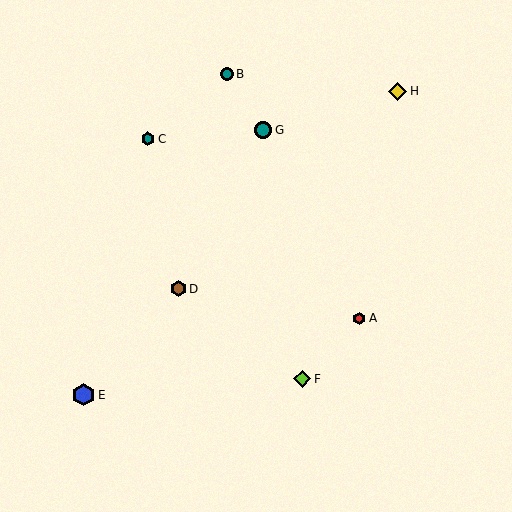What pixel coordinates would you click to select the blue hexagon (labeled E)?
Click at (83, 395) to select the blue hexagon E.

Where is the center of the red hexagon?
The center of the red hexagon is at (359, 318).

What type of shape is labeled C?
Shape C is a teal hexagon.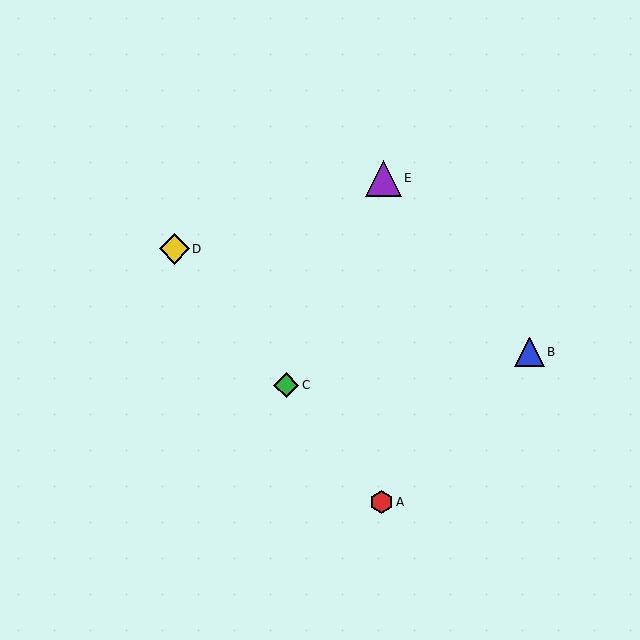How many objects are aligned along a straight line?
3 objects (A, C, D) are aligned along a straight line.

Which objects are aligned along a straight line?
Objects A, C, D are aligned along a straight line.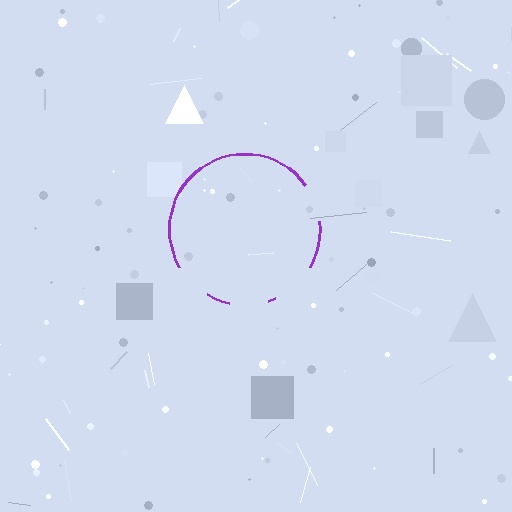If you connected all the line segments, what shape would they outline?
They would outline a circle.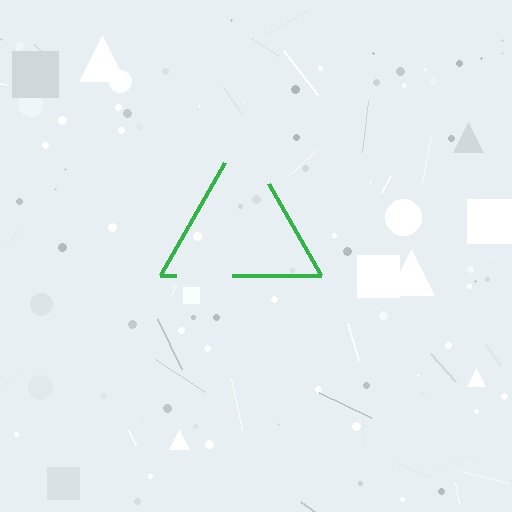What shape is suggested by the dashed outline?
The dashed outline suggests a triangle.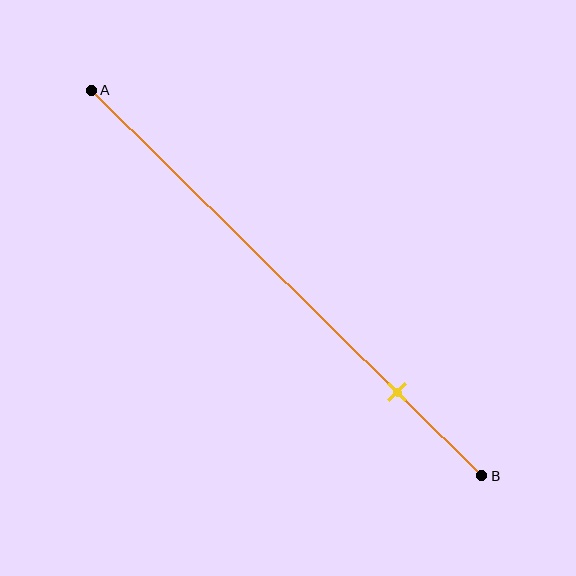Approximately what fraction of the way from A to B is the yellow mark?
The yellow mark is approximately 80% of the way from A to B.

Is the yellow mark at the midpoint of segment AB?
No, the mark is at about 80% from A, not at the 50% midpoint.